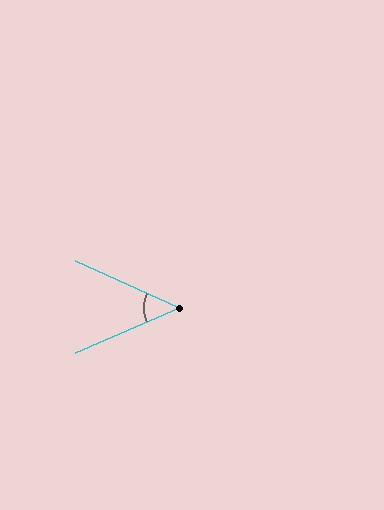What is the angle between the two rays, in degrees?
Approximately 48 degrees.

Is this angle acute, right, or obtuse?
It is acute.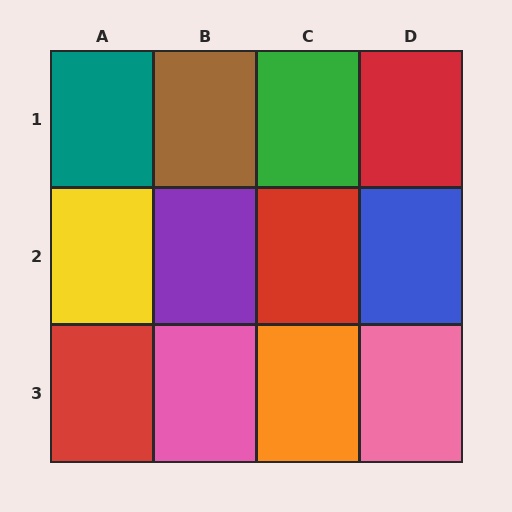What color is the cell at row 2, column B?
Purple.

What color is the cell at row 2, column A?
Yellow.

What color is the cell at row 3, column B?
Pink.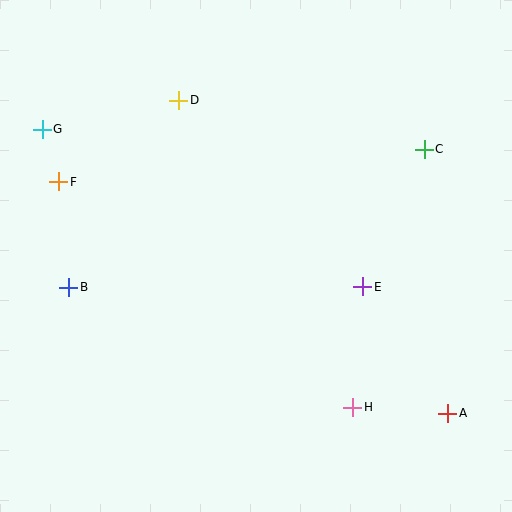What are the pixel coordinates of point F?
Point F is at (59, 182).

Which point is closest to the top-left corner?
Point G is closest to the top-left corner.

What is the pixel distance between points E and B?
The distance between E and B is 294 pixels.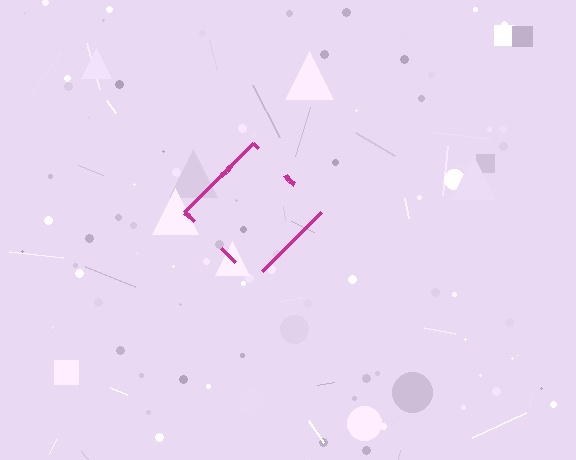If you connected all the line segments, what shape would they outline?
They would outline a diamond.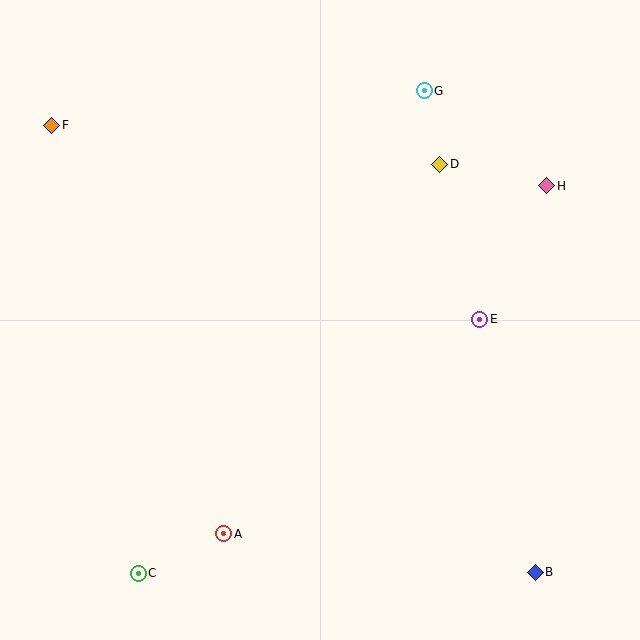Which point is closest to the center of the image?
Point E at (480, 319) is closest to the center.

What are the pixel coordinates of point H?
Point H is at (547, 186).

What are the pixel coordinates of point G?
Point G is at (424, 91).